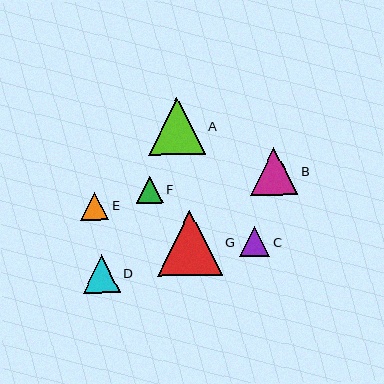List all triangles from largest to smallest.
From largest to smallest: G, A, B, D, C, E, F.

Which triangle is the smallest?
Triangle F is the smallest with a size of approximately 27 pixels.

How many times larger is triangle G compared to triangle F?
Triangle G is approximately 2.4 times the size of triangle F.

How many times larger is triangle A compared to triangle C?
Triangle A is approximately 1.9 times the size of triangle C.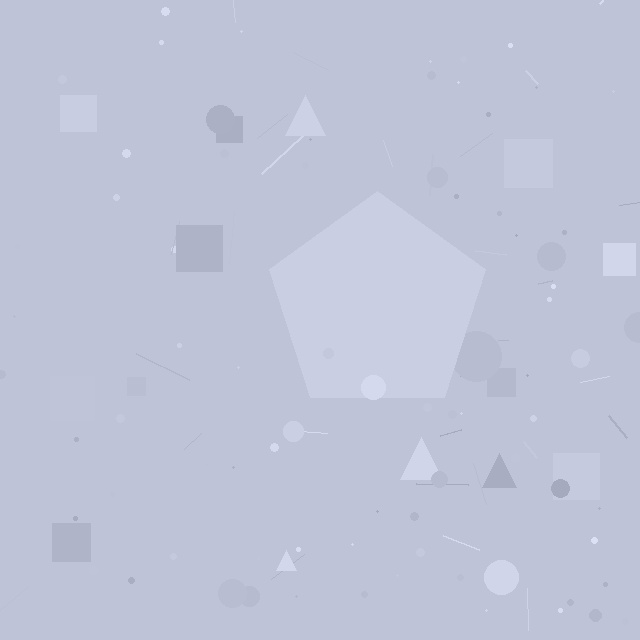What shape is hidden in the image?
A pentagon is hidden in the image.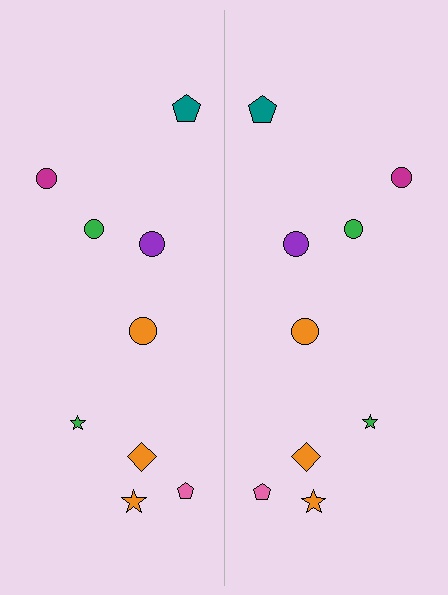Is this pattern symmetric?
Yes, this pattern has bilateral (reflection) symmetry.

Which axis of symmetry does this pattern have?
The pattern has a vertical axis of symmetry running through the center of the image.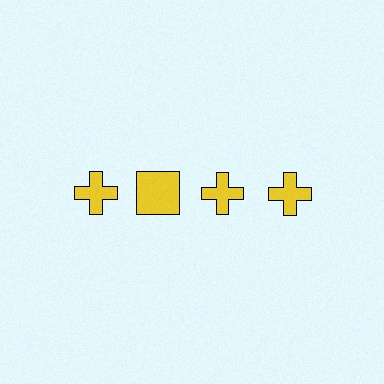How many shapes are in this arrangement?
There are 4 shapes arranged in a grid pattern.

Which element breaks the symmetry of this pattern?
The yellow square in the top row, second from left column breaks the symmetry. All other shapes are yellow crosses.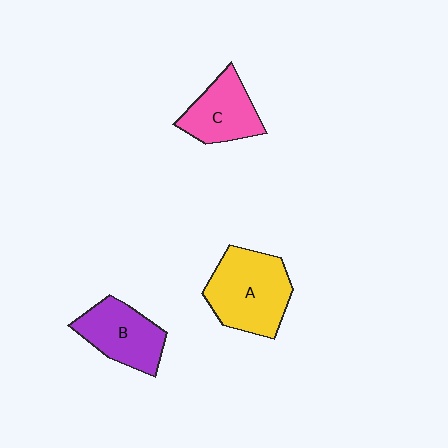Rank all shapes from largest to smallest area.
From largest to smallest: A (yellow), B (purple), C (pink).